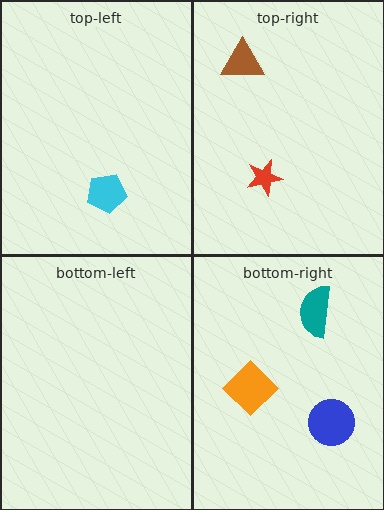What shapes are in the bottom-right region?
The orange diamond, the blue circle, the teal semicircle.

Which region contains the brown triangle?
The top-right region.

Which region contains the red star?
The top-right region.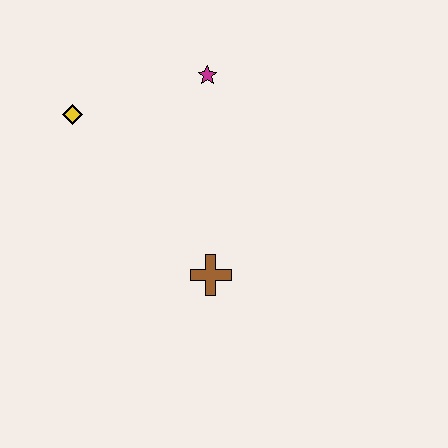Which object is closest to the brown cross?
The magenta star is closest to the brown cross.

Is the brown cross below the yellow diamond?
Yes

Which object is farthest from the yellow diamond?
The brown cross is farthest from the yellow diamond.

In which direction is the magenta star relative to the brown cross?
The magenta star is above the brown cross.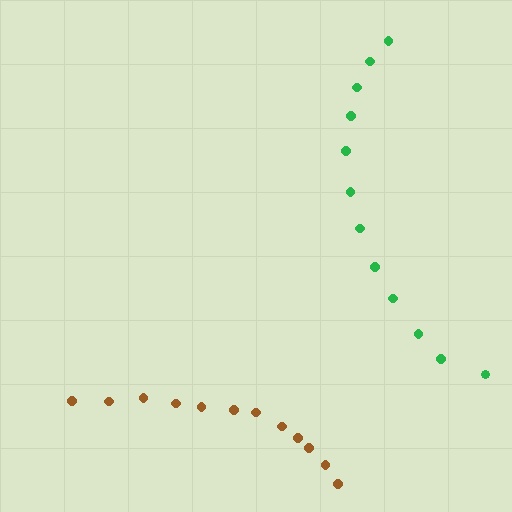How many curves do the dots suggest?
There are 2 distinct paths.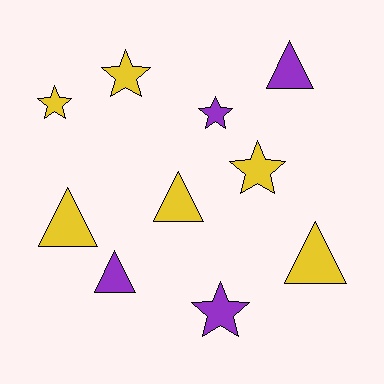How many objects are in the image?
There are 10 objects.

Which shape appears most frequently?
Star, with 5 objects.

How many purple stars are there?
There are 2 purple stars.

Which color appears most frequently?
Yellow, with 6 objects.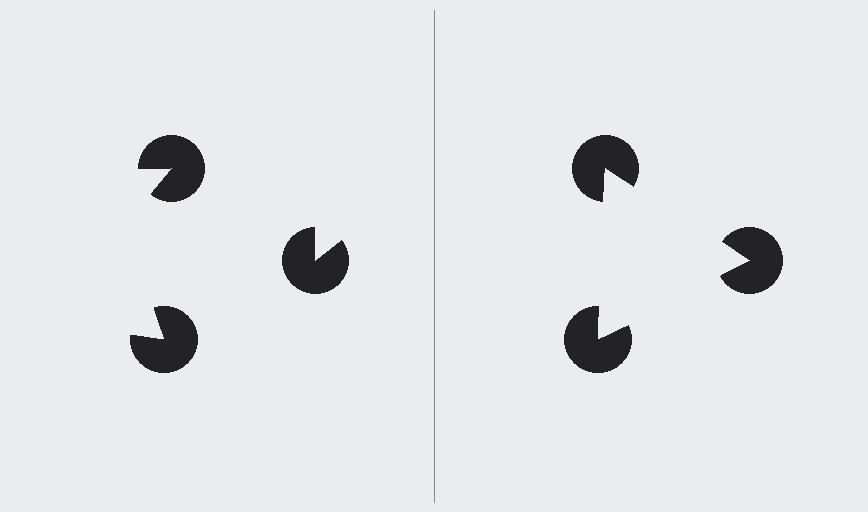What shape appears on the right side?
An illusory triangle.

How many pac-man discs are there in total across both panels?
6 — 3 on each side.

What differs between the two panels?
The pac-man discs are positioned identically on both sides; only the wedge orientations differ. On the right they align to a triangle; on the left they are misaligned.